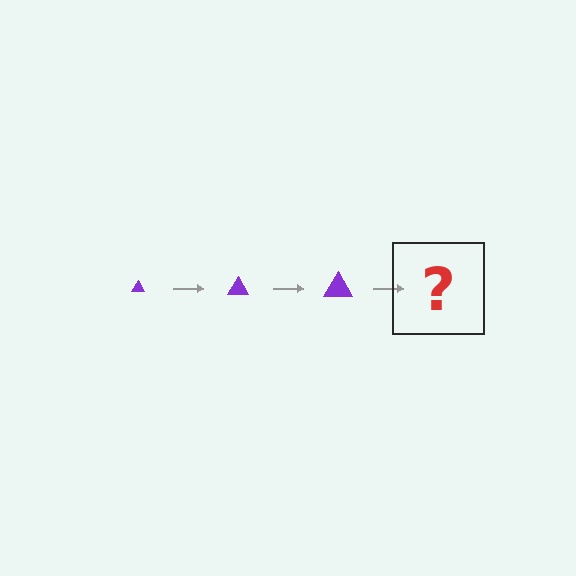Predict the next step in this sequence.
The next step is a purple triangle, larger than the previous one.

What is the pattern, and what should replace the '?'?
The pattern is that the triangle gets progressively larger each step. The '?' should be a purple triangle, larger than the previous one.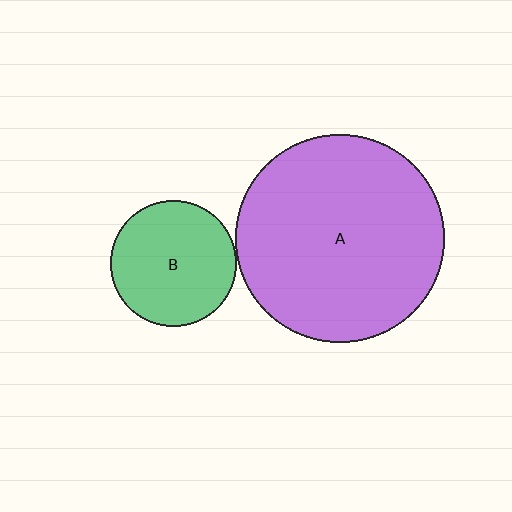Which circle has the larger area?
Circle A (purple).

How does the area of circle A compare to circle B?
Approximately 2.8 times.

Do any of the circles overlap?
No, none of the circles overlap.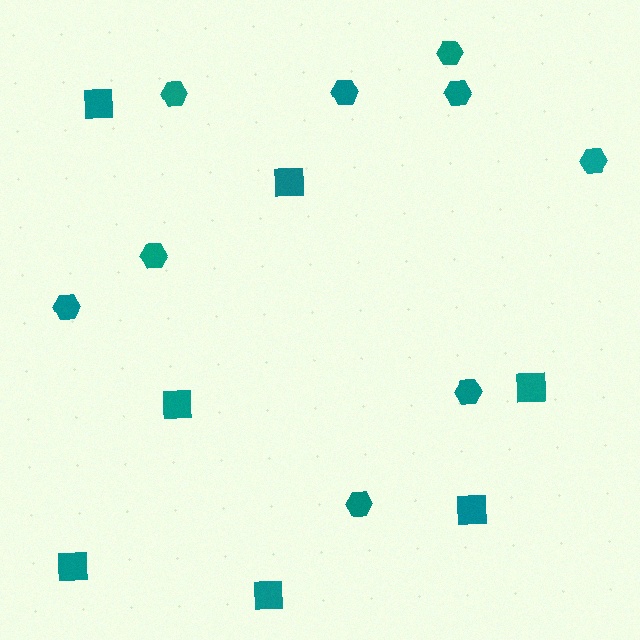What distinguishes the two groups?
There are 2 groups: one group of squares (7) and one group of hexagons (9).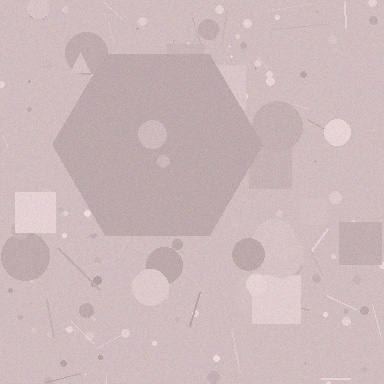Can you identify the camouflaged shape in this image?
The camouflaged shape is a hexagon.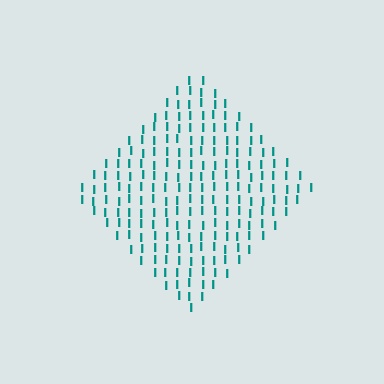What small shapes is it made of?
It is made of small letter I's.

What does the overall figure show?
The overall figure shows a diamond.